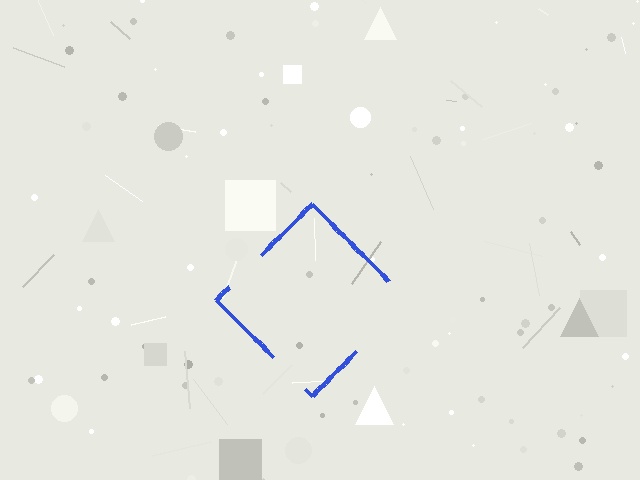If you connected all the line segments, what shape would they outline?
They would outline a diamond.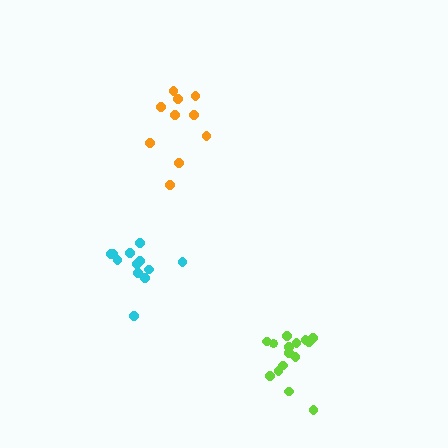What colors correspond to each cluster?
The clusters are colored: orange, cyan, lime.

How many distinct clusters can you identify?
There are 3 distinct clusters.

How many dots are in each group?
Group 1: 10 dots, Group 2: 12 dots, Group 3: 15 dots (37 total).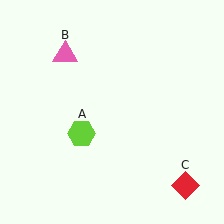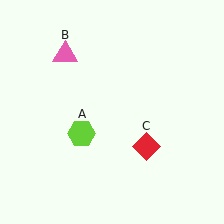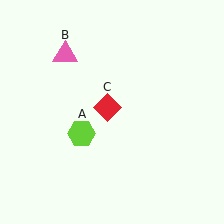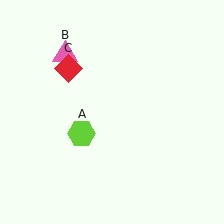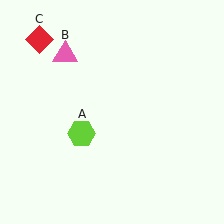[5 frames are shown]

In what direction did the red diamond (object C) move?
The red diamond (object C) moved up and to the left.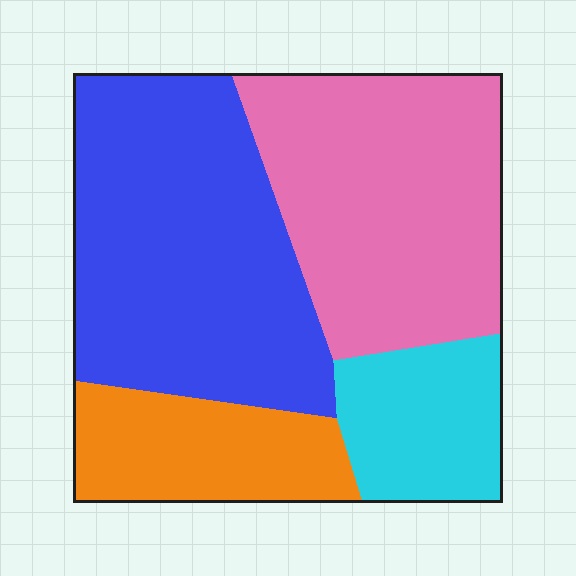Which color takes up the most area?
Blue, at roughly 40%.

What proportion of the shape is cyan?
Cyan covers roughly 15% of the shape.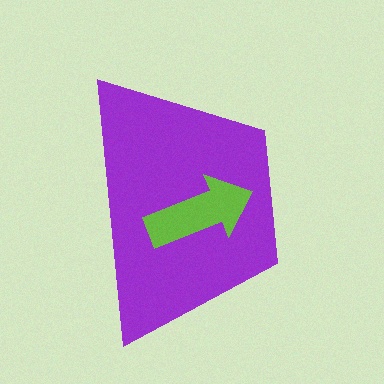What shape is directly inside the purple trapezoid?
The lime arrow.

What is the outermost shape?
The purple trapezoid.